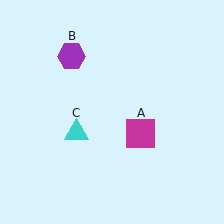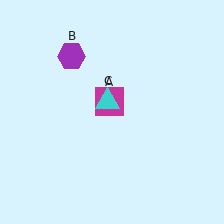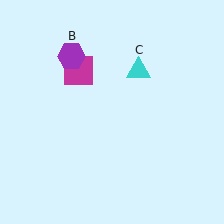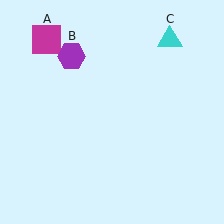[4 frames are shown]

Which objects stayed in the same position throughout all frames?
Purple hexagon (object B) remained stationary.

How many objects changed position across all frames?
2 objects changed position: magenta square (object A), cyan triangle (object C).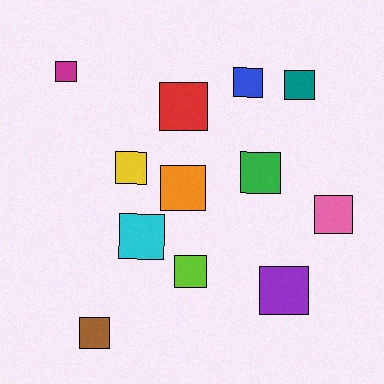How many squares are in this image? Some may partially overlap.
There are 12 squares.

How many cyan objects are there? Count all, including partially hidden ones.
There is 1 cyan object.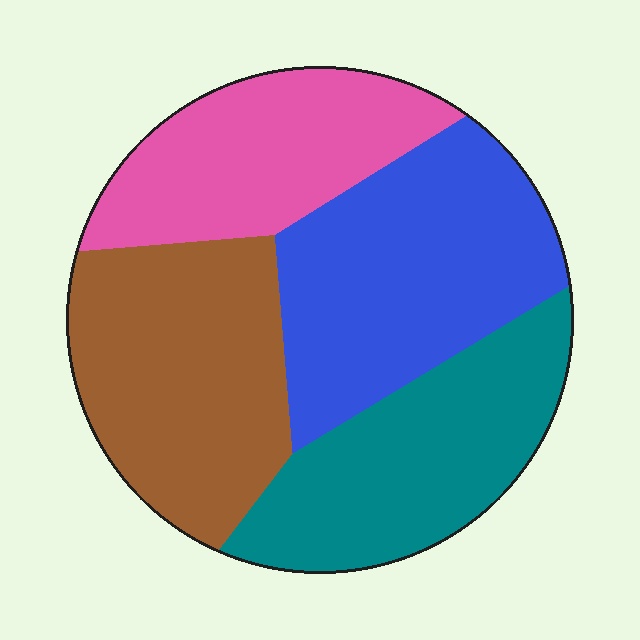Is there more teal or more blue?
Blue.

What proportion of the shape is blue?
Blue takes up about one quarter (1/4) of the shape.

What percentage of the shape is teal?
Teal takes up about one quarter (1/4) of the shape.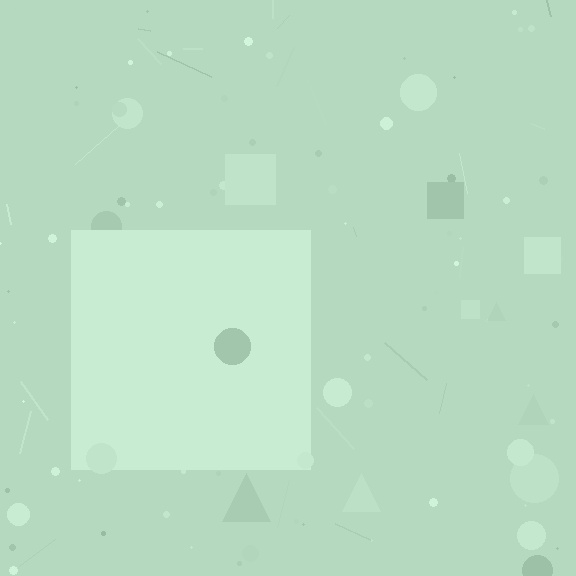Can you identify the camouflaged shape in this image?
The camouflaged shape is a square.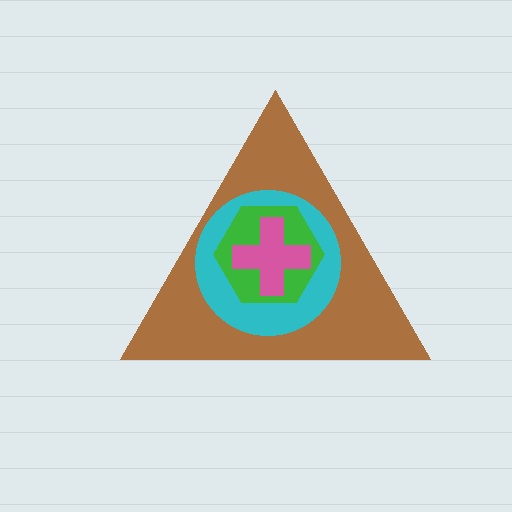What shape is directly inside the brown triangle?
The cyan circle.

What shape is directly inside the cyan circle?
The green hexagon.